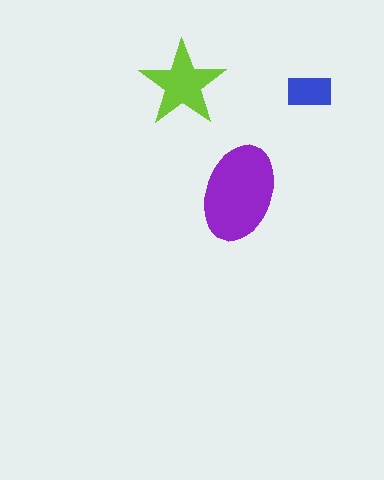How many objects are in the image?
There are 3 objects in the image.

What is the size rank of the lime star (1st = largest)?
2nd.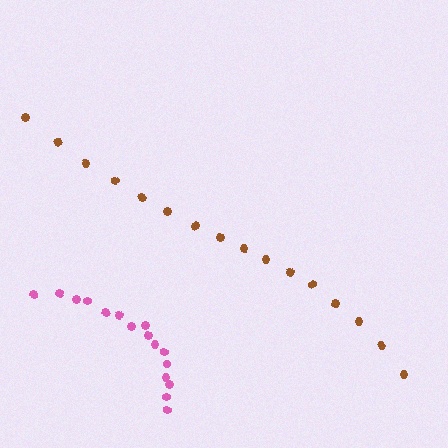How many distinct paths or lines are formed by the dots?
There are 2 distinct paths.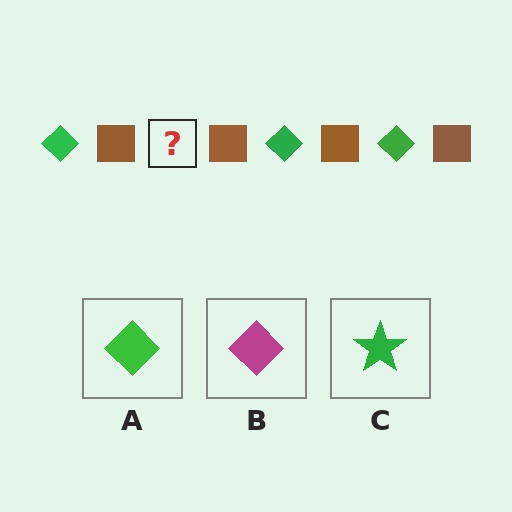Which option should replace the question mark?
Option A.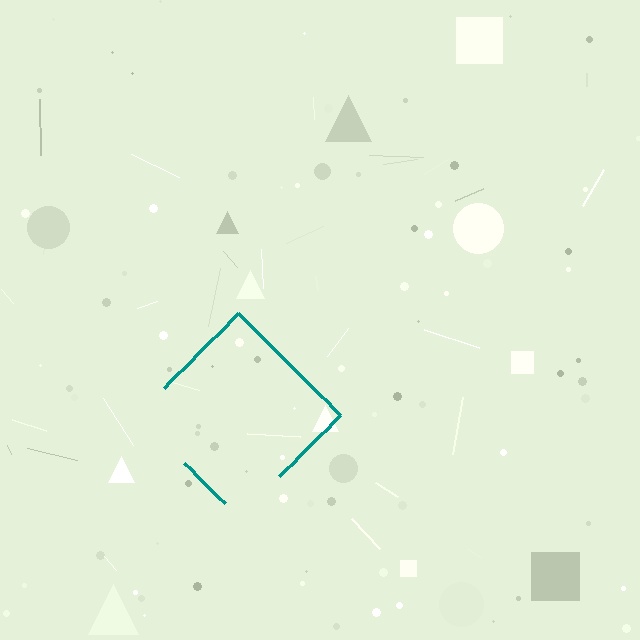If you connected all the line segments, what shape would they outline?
They would outline a diamond.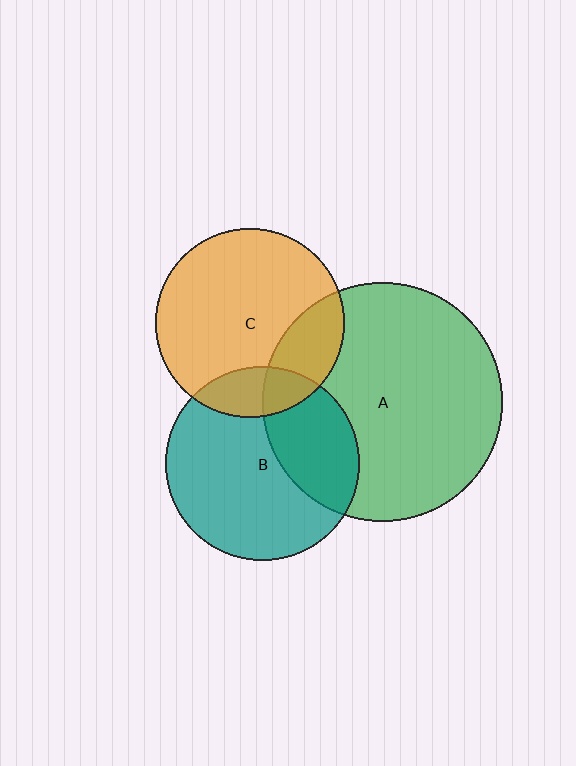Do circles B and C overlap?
Yes.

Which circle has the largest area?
Circle A (green).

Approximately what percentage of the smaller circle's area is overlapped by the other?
Approximately 15%.